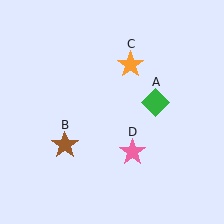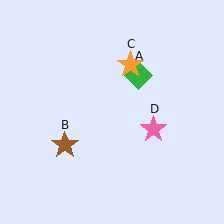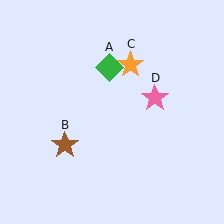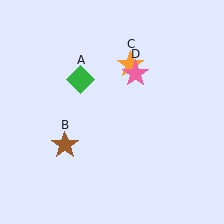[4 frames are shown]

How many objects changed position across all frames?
2 objects changed position: green diamond (object A), pink star (object D).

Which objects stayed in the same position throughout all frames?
Brown star (object B) and orange star (object C) remained stationary.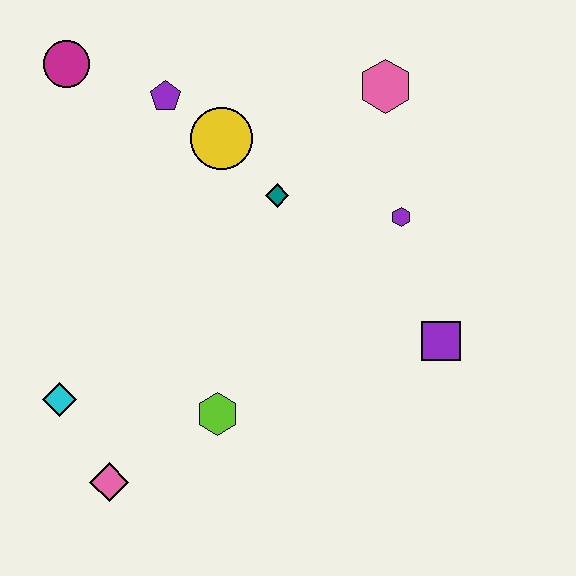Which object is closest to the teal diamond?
The yellow circle is closest to the teal diamond.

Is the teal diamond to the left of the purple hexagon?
Yes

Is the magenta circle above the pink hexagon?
Yes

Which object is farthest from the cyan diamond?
The pink hexagon is farthest from the cyan diamond.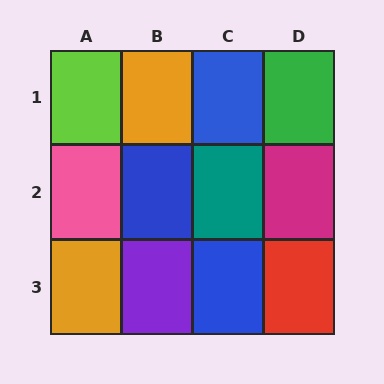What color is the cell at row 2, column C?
Teal.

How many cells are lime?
1 cell is lime.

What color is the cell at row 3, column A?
Orange.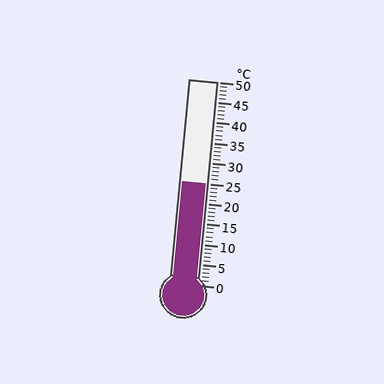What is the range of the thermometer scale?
The thermometer scale ranges from 0°C to 50°C.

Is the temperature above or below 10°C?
The temperature is above 10°C.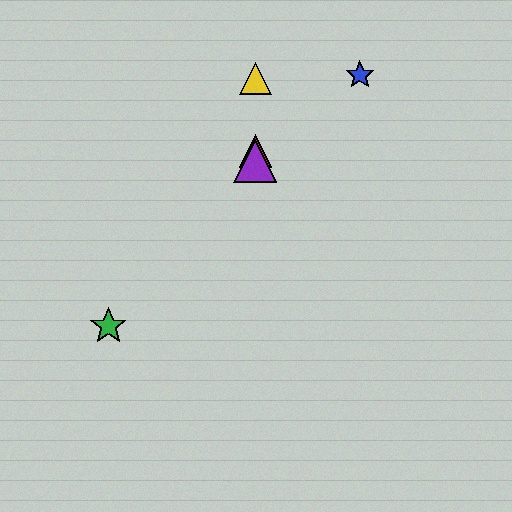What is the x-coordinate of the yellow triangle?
The yellow triangle is at x≈255.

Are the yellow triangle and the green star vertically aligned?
No, the yellow triangle is at x≈255 and the green star is at x≈108.